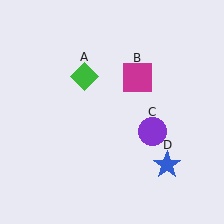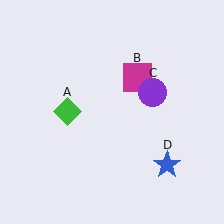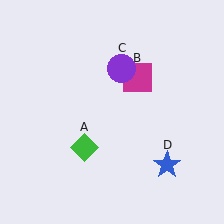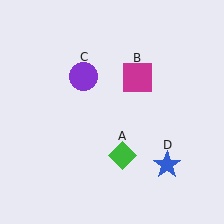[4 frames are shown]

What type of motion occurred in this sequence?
The green diamond (object A), purple circle (object C) rotated counterclockwise around the center of the scene.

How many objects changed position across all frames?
2 objects changed position: green diamond (object A), purple circle (object C).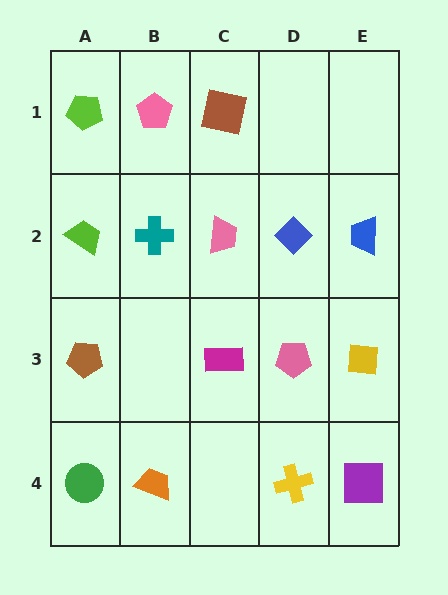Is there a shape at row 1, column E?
No, that cell is empty.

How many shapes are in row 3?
4 shapes.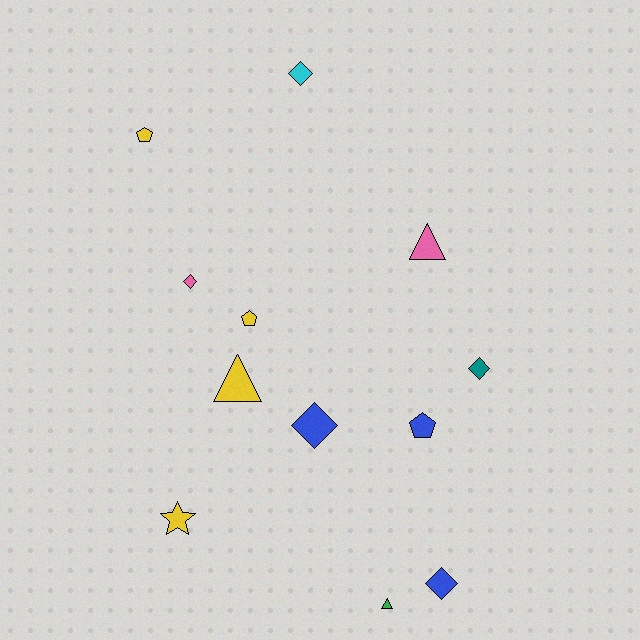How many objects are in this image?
There are 12 objects.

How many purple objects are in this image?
There are no purple objects.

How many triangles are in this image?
There are 3 triangles.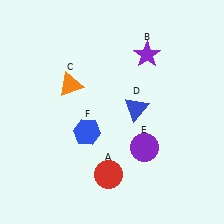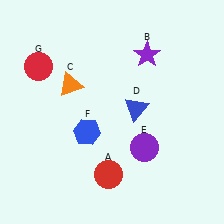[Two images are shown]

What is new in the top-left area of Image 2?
A red circle (G) was added in the top-left area of Image 2.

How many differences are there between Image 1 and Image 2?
There is 1 difference between the two images.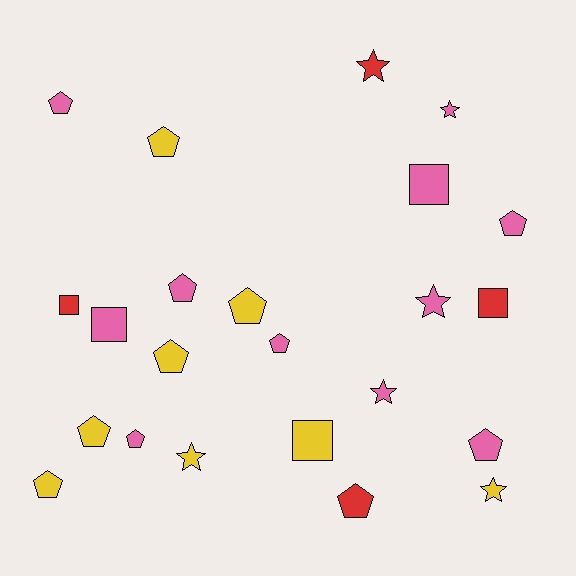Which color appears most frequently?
Pink, with 11 objects.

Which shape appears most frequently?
Pentagon, with 12 objects.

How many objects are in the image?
There are 23 objects.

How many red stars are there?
There is 1 red star.